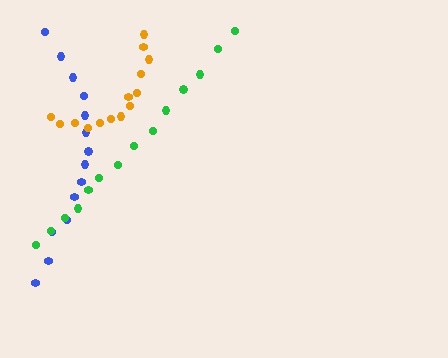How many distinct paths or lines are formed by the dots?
There are 3 distinct paths.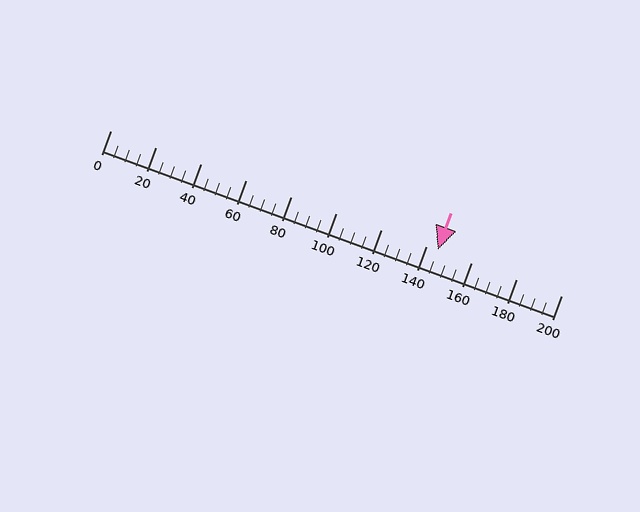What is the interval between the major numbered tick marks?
The major tick marks are spaced 20 units apart.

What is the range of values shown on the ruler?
The ruler shows values from 0 to 200.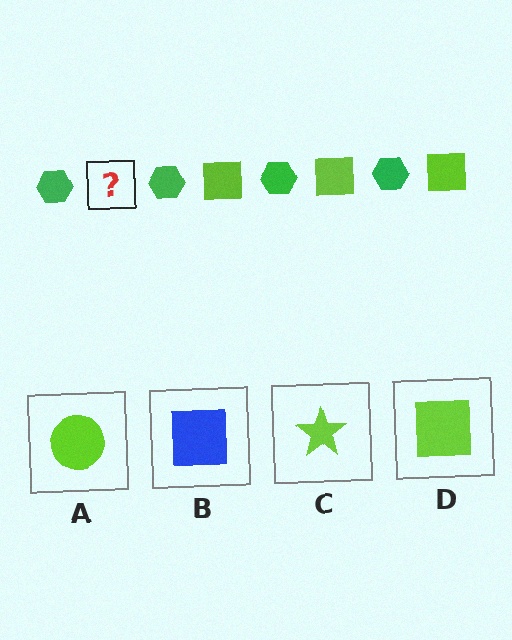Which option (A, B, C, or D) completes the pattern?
D.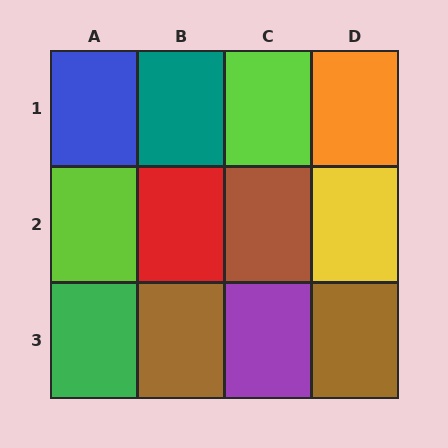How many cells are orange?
1 cell is orange.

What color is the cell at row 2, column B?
Red.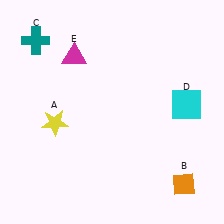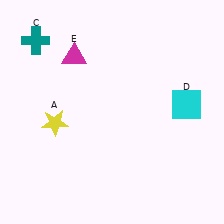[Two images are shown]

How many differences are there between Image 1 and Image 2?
There is 1 difference between the two images.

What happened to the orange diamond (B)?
The orange diamond (B) was removed in Image 2. It was in the bottom-right area of Image 1.